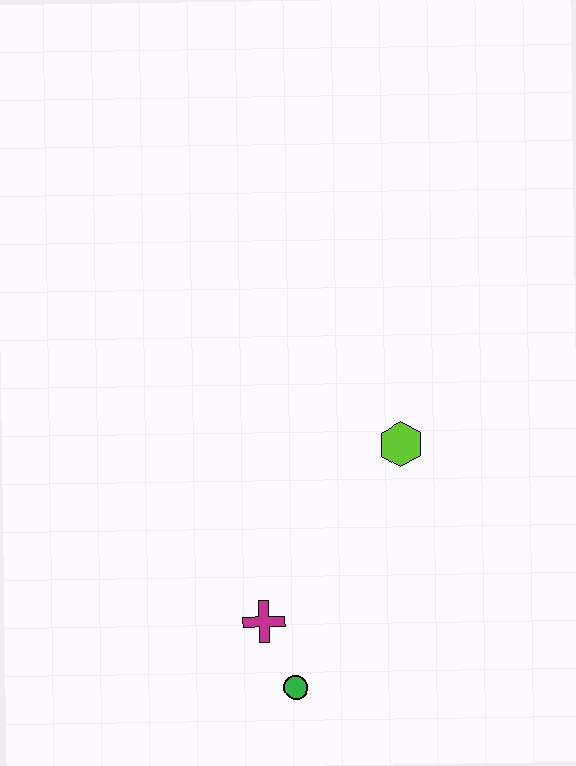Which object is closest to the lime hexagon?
The magenta cross is closest to the lime hexagon.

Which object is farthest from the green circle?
The lime hexagon is farthest from the green circle.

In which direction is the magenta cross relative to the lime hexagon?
The magenta cross is below the lime hexagon.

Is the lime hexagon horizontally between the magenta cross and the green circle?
No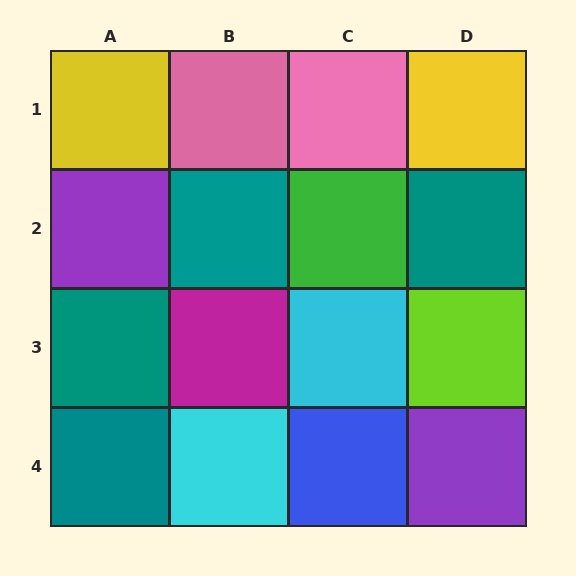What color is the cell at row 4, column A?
Teal.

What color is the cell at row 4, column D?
Purple.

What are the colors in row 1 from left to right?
Yellow, pink, pink, yellow.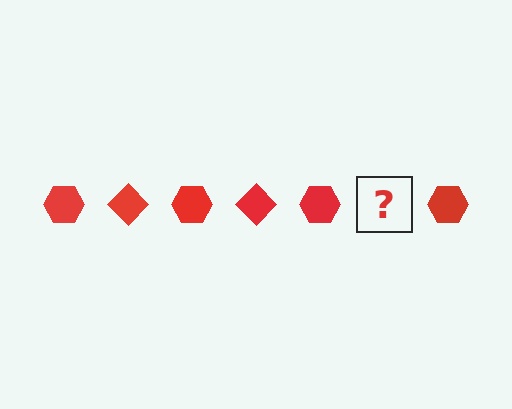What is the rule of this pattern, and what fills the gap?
The rule is that the pattern cycles through hexagon, diamond shapes in red. The gap should be filled with a red diamond.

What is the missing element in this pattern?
The missing element is a red diamond.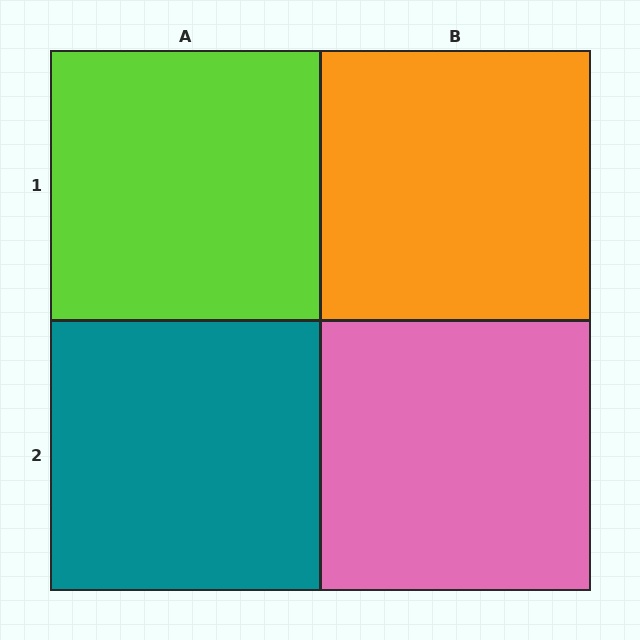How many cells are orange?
1 cell is orange.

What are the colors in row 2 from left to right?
Teal, pink.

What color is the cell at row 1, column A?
Lime.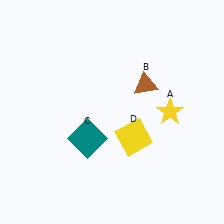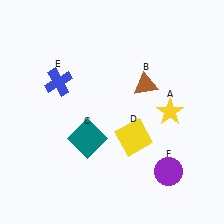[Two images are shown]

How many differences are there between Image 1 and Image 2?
There are 2 differences between the two images.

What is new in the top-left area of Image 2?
A blue cross (E) was added in the top-left area of Image 2.